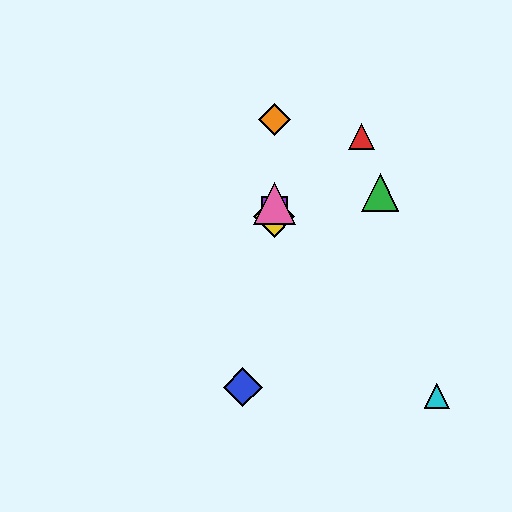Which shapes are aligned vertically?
The yellow diamond, the purple square, the orange diamond, the pink triangle are aligned vertically.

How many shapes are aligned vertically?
4 shapes (the yellow diamond, the purple square, the orange diamond, the pink triangle) are aligned vertically.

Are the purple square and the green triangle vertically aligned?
No, the purple square is at x≈274 and the green triangle is at x≈380.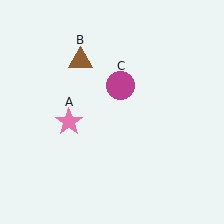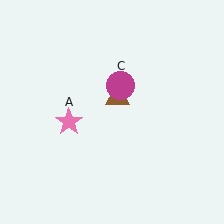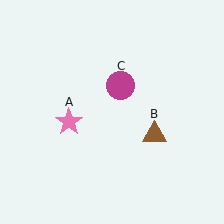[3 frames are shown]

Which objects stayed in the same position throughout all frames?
Pink star (object A) and magenta circle (object C) remained stationary.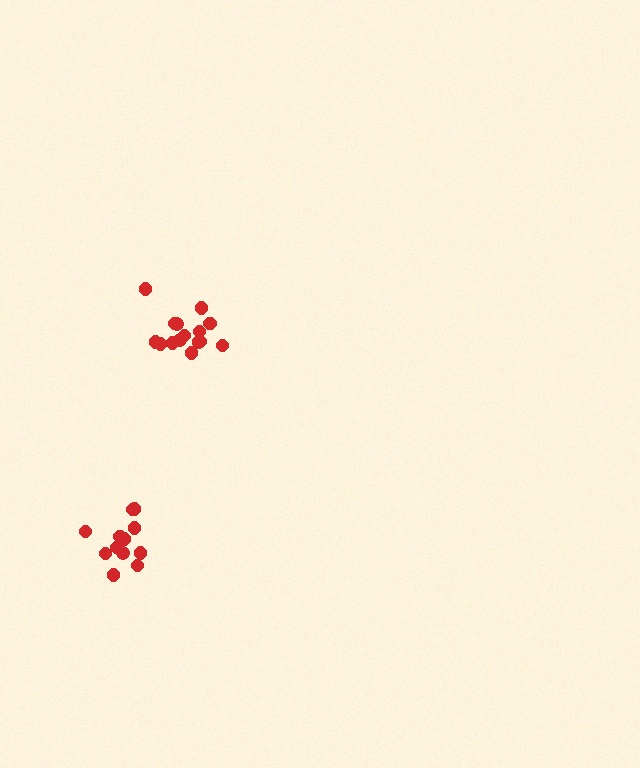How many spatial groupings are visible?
There are 2 spatial groupings.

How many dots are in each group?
Group 1: 12 dots, Group 2: 15 dots (27 total).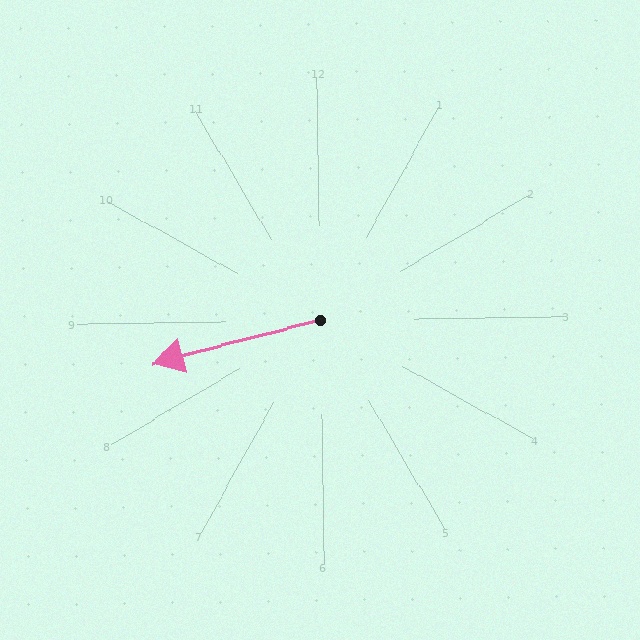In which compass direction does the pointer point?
West.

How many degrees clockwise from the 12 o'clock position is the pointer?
Approximately 256 degrees.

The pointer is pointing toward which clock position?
Roughly 9 o'clock.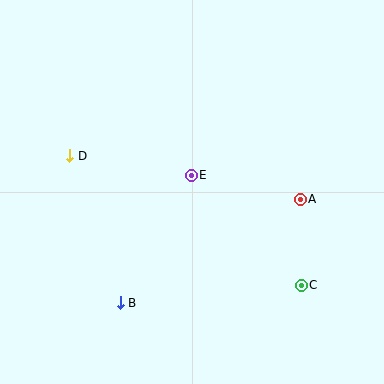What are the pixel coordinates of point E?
Point E is at (191, 175).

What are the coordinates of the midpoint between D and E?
The midpoint between D and E is at (131, 166).